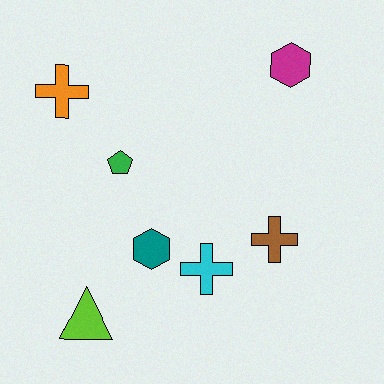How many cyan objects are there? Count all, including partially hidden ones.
There is 1 cyan object.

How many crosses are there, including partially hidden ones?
There are 3 crosses.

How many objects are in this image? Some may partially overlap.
There are 7 objects.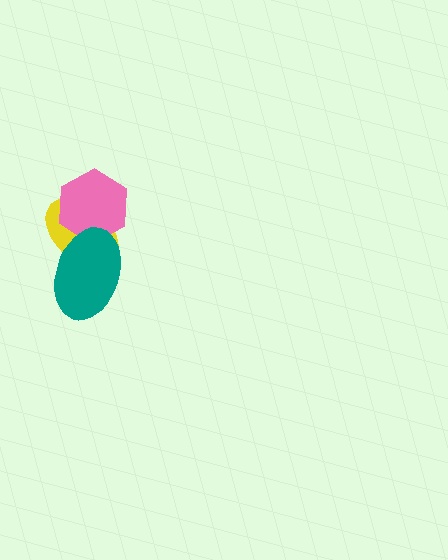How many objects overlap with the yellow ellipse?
2 objects overlap with the yellow ellipse.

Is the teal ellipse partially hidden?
No, no other shape covers it.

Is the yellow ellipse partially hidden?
Yes, it is partially covered by another shape.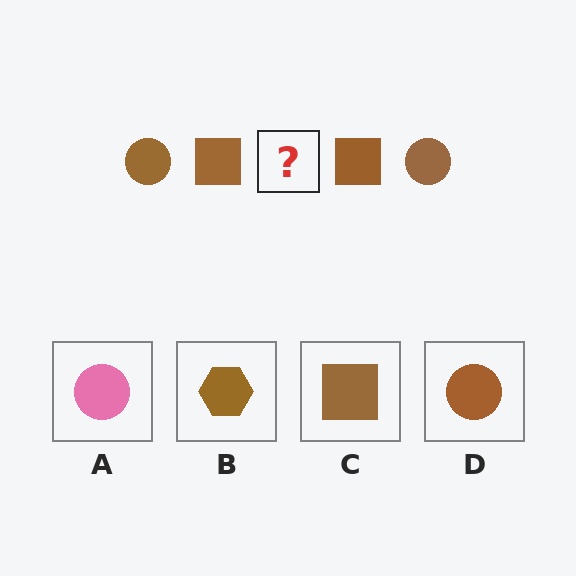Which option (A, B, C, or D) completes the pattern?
D.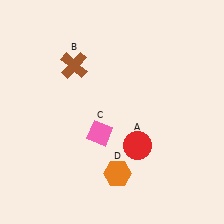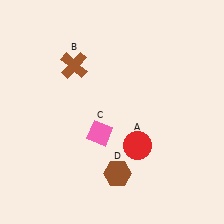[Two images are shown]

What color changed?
The hexagon (D) changed from orange in Image 1 to brown in Image 2.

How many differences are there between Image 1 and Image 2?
There is 1 difference between the two images.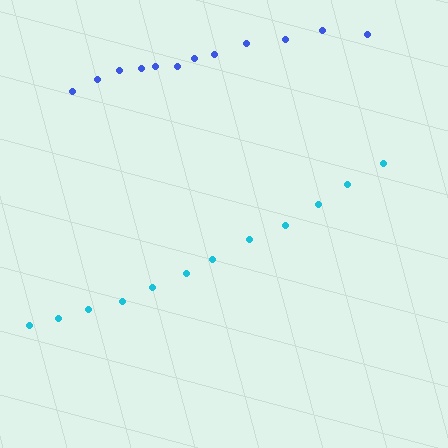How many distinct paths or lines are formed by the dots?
There are 2 distinct paths.